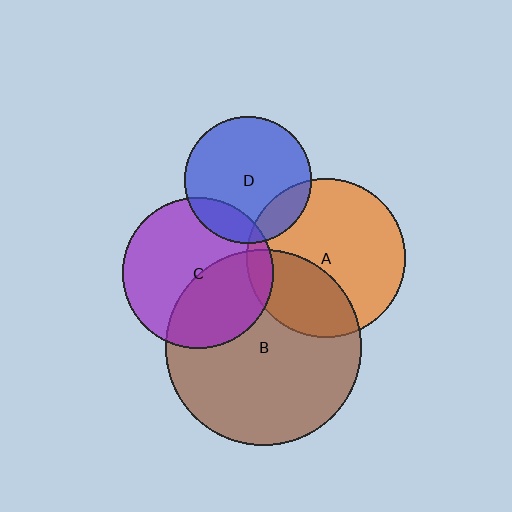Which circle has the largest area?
Circle B (brown).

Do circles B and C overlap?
Yes.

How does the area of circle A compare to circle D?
Approximately 1.6 times.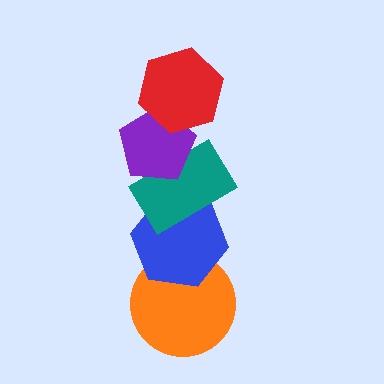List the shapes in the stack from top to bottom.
From top to bottom: the red hexagon, the purple pentagon, the teal rectangle, the blue hexagon, the orange circle.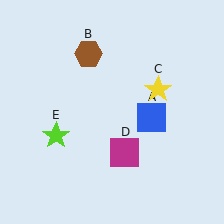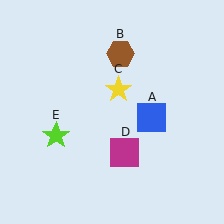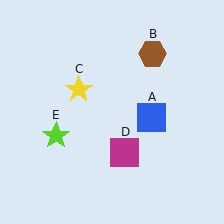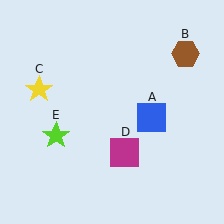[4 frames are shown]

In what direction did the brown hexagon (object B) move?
The brown hexagon (object B) moved right.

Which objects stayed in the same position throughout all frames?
Blue square (object A) and magenta square (object D) and lime star (object E) remained stationary.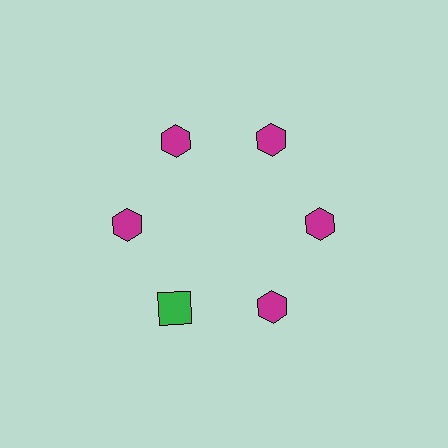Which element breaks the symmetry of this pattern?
The green square at roughly the 7 o'clock position breaks the symmetry. All other shapes are magenta hexagons.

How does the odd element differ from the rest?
It differs in both color (green instead of magenta) and shape (square instead of hexagon).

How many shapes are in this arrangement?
There are 6 shapes arranged in a ring pattern.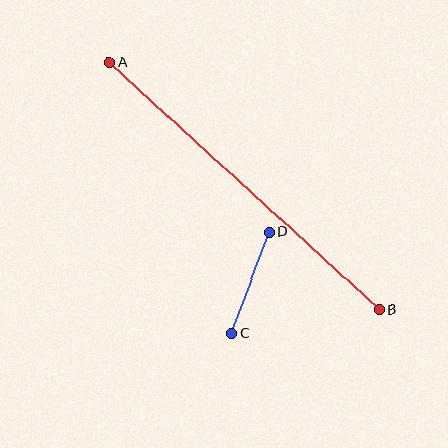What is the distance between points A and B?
The distance is approximately 366 pixels.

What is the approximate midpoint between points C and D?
The midpoint is at approximately (250, 282) pixels.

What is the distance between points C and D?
The distance is approximately 108 pixels.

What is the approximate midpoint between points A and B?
The midpoint is at approximately (244, 186) pixels.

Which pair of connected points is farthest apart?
Points A and B are farthest apart.